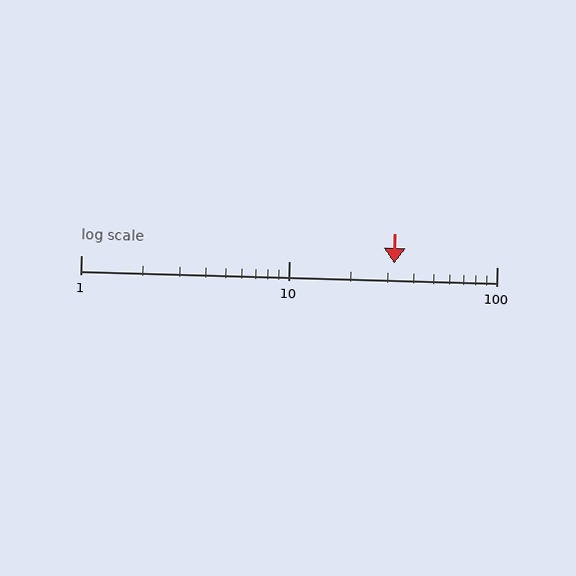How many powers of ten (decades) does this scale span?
The scale spans 2 decades, from 1 to 100.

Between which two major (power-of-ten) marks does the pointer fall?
The pointer is between 10 and 100.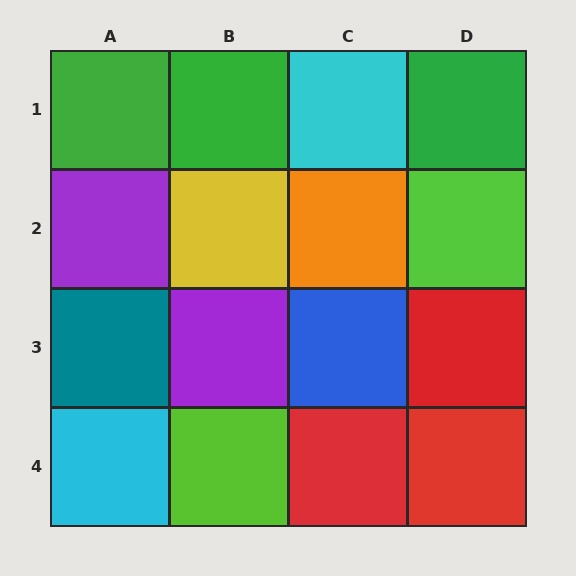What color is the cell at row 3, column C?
Blue.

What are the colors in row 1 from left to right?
Green, green, cyan, green.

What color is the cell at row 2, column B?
Yellow.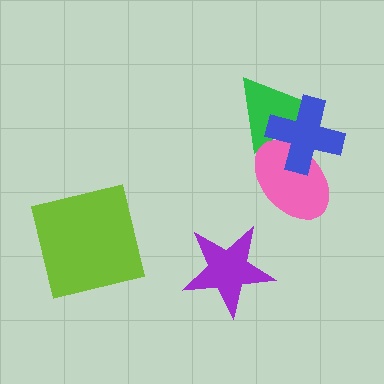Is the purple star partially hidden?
No, no other shape covers it.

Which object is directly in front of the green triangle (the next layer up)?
The pink ellipse is directly in front of the green triangle.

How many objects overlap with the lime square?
0 objects overlap with the lime square.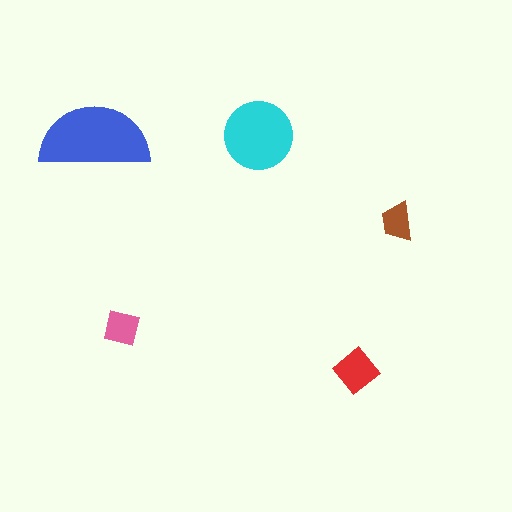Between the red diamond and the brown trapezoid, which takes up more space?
The red diamond.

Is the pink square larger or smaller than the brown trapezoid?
Larger.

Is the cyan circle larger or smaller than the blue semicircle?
Smaller.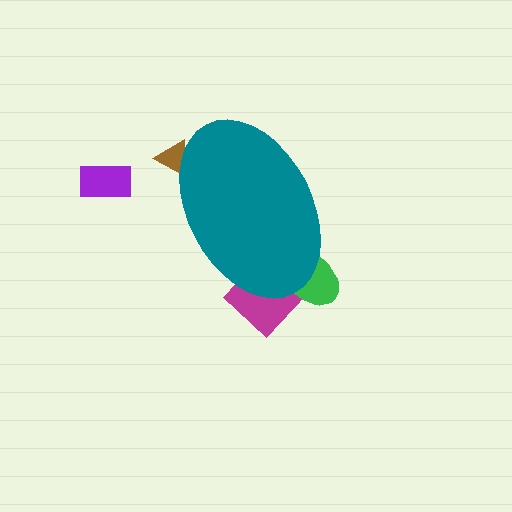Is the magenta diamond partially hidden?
Yes, the magenta diamond is partially hidden behind the teal ellipse.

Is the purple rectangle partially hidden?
No, the purple rectangle is fully visible.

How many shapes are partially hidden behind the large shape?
3 shapes are partially hidden.